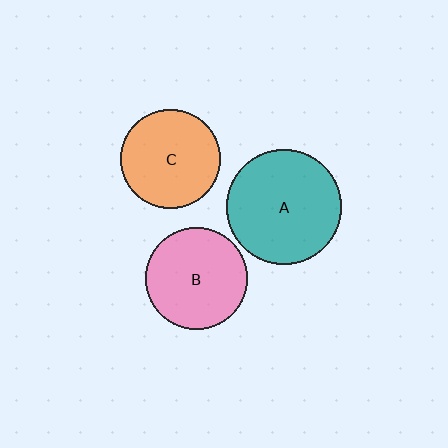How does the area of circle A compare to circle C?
Approximately 1.3 times.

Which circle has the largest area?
Circle A (teal).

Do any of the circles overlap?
No, none of the circles overlap.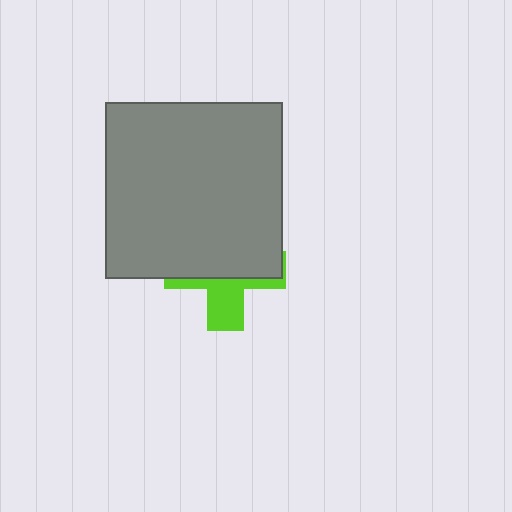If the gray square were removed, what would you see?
You would see the complete lime cross.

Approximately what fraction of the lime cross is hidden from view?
Roughly 64% of the lime cross is hidden behind the gray square.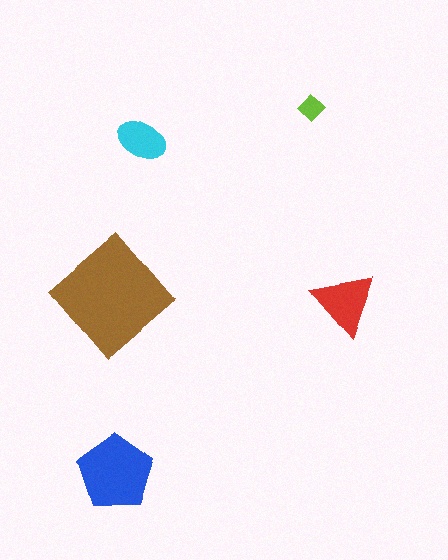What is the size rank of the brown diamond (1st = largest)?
1st.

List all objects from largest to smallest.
The brown diamond, the blue pentagon, the red triangle, the cyan ellipse, the lime diamond.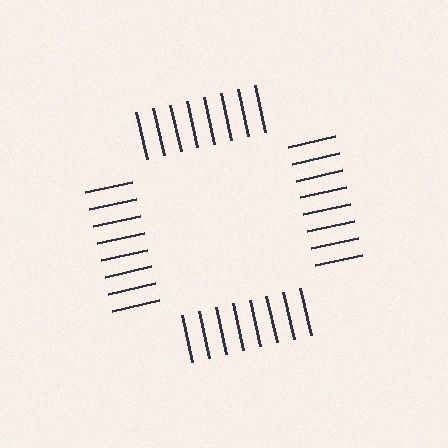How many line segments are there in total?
32 — 8 along each of the 4 edges.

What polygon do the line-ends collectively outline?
An illusory square — the line segments terminate on its edges but no continuous stroke is drawn.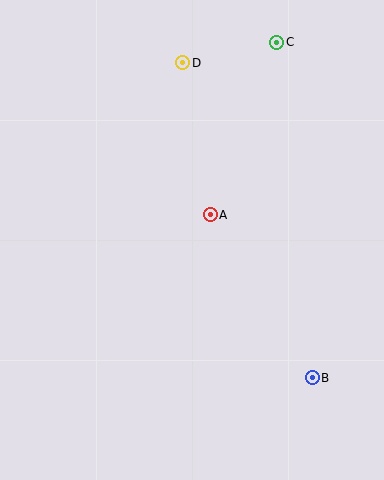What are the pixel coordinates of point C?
Point C is at (277, 42).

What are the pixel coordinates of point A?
Point A is at (210, 215).